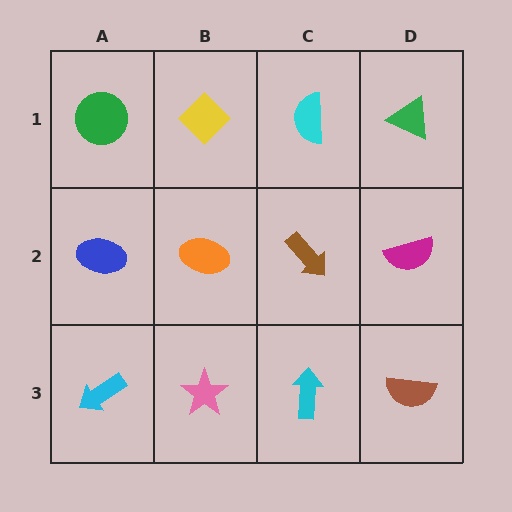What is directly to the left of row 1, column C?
A yellow diamond.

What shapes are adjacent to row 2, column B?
A yellow diamond (row 1, column B), a pink star (row 3, column B), a blue ellipse (row 2, column A), a brown arrow (row 2, column C).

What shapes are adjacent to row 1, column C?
A brown arrow (row 2, column C), a yellow diamond (row 1, column B), a green triangle (row 1, column D).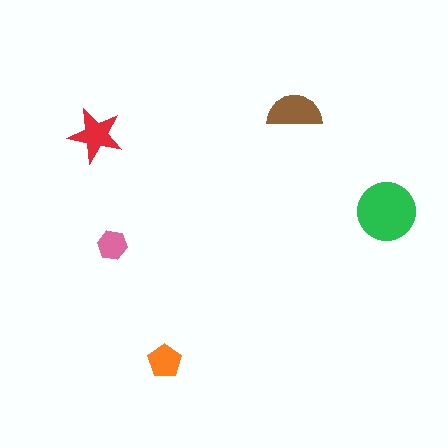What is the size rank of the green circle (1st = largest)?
1st.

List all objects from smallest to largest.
The pink hexagon, the orange pentagon, the red star, the brown semicircle, the green circle.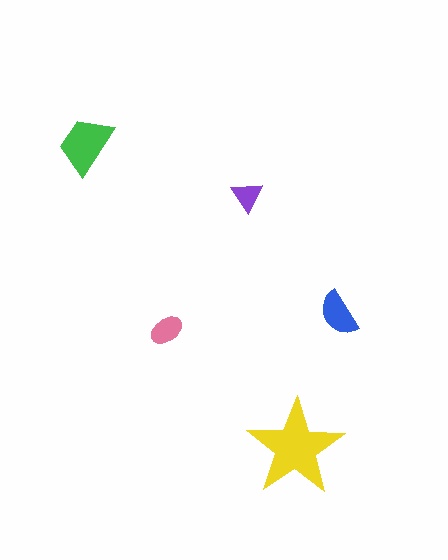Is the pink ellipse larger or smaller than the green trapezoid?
Smaller.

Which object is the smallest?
The purple triangle.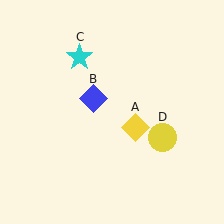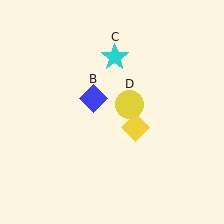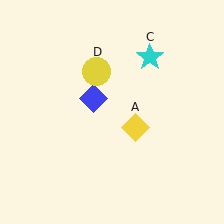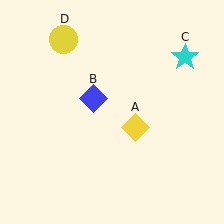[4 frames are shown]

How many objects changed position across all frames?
2 objects changed position: cyan star (object C), yellow circle (object D).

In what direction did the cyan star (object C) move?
The cyan star (object C) moved right.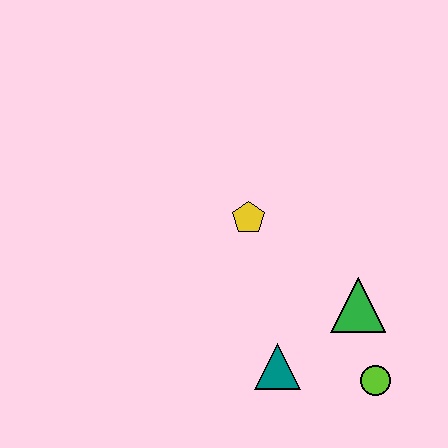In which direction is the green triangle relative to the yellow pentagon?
The green triangle is to the right of the yellow pentagon.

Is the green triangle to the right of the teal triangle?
Yes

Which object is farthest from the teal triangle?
The yellow pentagon is farthest from the teal triangle.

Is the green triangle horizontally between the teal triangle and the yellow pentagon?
No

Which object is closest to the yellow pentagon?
The green triangle is closest to the yellow pentagon.